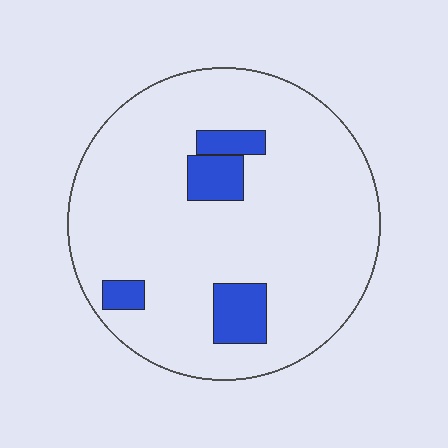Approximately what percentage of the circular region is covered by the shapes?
Approximately 10%.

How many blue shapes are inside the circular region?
4.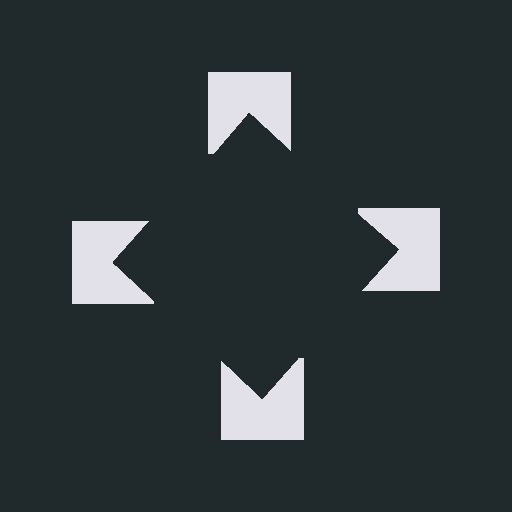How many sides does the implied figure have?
4 sides.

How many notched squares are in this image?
There are 4 — one at each vertex of the illusory square.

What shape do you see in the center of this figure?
An illusory square — its edges are inferred from the aligned wedge cuts in the notched squares, not physically drawn.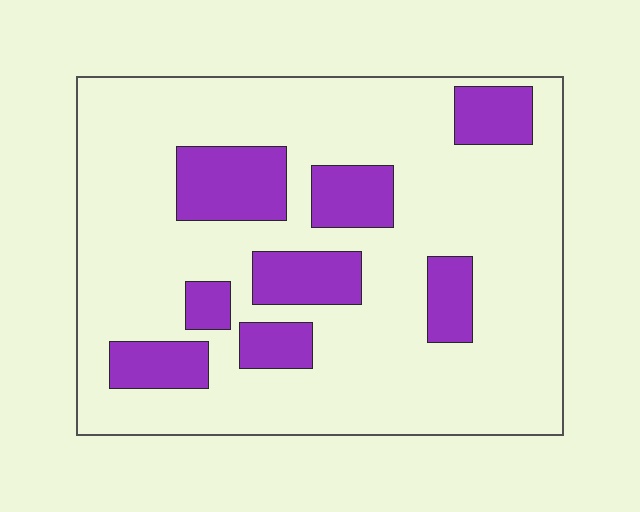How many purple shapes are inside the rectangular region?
8.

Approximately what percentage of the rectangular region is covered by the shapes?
Approximately 20%.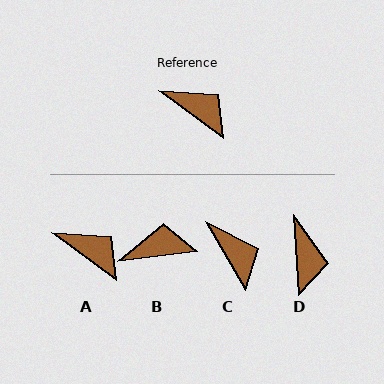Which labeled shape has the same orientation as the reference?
A.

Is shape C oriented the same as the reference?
No, it is off by about 23 degrees.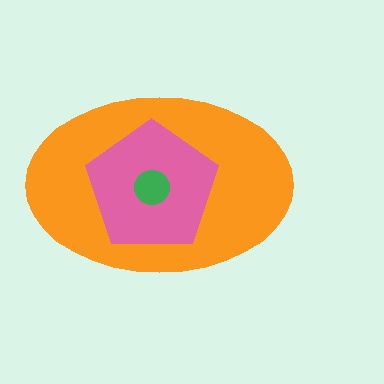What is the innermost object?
The green circle.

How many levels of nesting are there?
3.